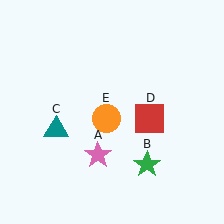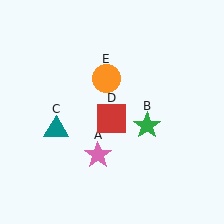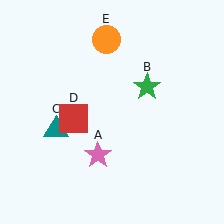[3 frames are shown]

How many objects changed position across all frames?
3 objects changed position: green star (object B), red square (object D), orange circle (object E).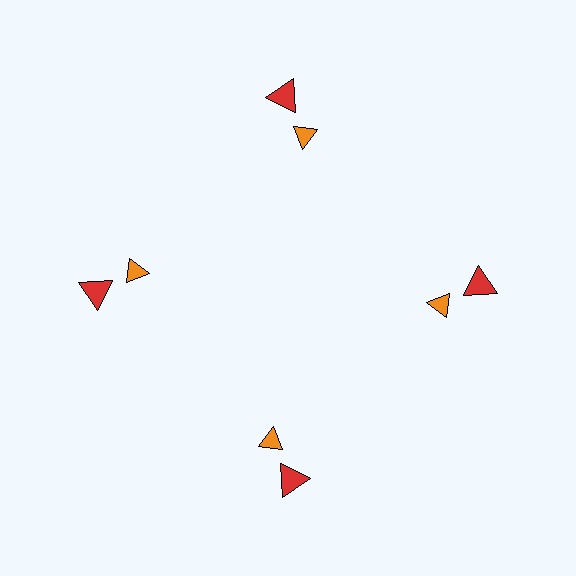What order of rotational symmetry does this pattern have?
This pattern has 4-fold rotational symmetry.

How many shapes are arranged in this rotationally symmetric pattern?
There are 8 shapes, arranged in 4 groups of 2.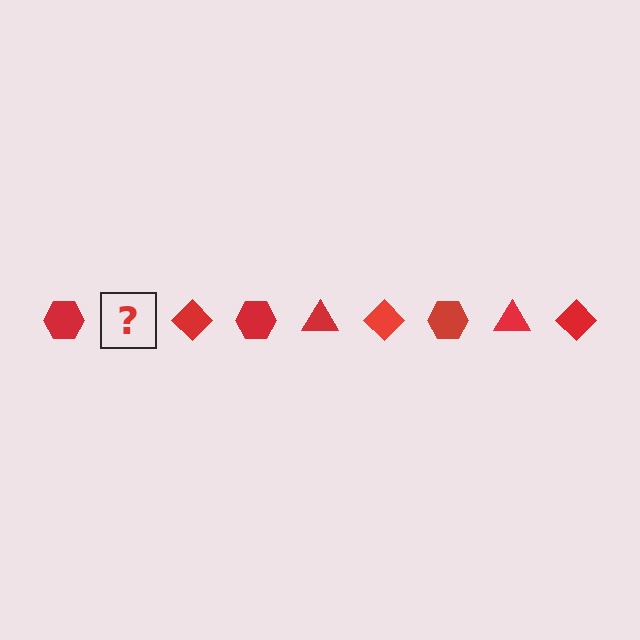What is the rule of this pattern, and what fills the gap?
The rule is that the pattern cycles through hexagon, triangle, diamond shapes in red. The gap should be filled with a red triangle.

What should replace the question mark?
The question mark should be replaced with a red triangle.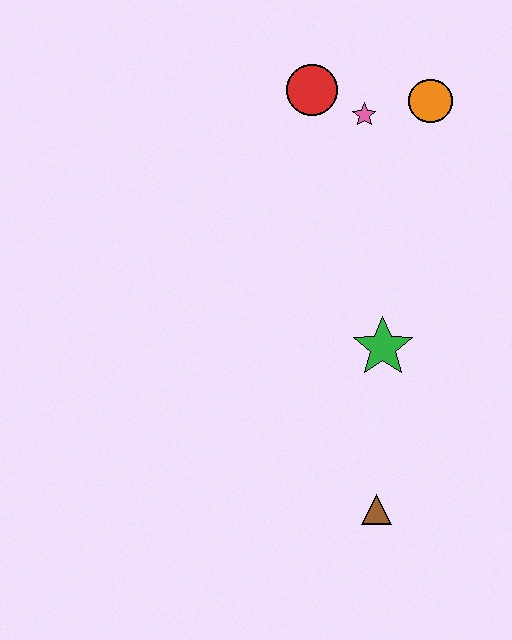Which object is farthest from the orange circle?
The brown triangle is farthest from the orange circle.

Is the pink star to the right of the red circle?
Yes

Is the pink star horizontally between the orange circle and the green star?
No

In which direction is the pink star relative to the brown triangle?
The pink star is above the brown triangle.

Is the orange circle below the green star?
No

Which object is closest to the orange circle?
The pink star is closest to the orange circle.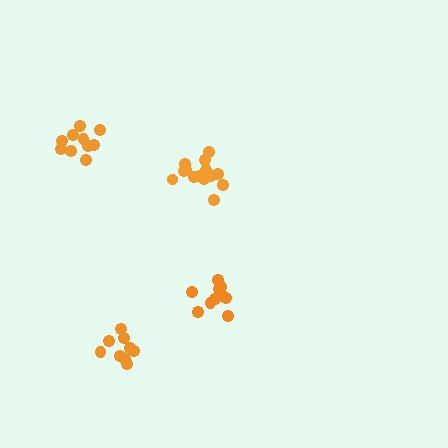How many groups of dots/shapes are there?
There are 4 groups.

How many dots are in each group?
Group 1: 9 dots, Group 2: 10 dots, Group 3: 10 dots, Group 4: 14 dots (43 total).